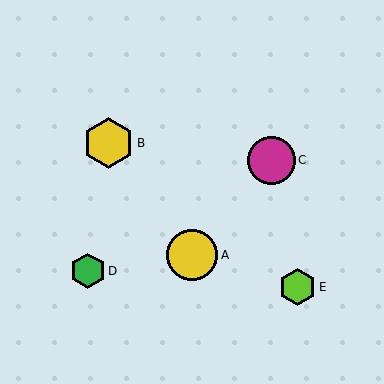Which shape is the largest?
The yellow circle (labeled A) is the largest.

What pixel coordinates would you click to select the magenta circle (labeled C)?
Click at (271, 160) to select the magenta circle C.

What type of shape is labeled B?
Shape B is a yellow hexagon.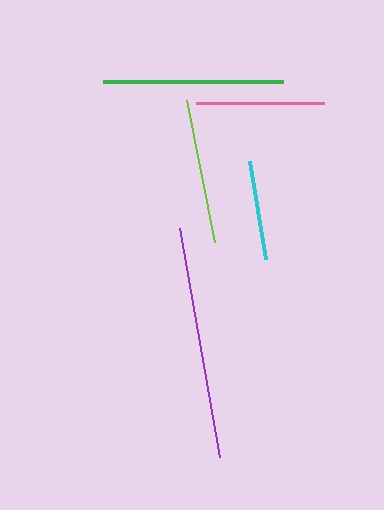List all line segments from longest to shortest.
From longest to shortest: purple, green, lime, pink, cyan.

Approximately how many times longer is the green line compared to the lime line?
The green line is approximately 1.2 times the length of the lime line.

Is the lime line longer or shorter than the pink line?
The lime line is longer than the pink line.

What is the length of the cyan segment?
The cyan segment is approximately 99 pixels long.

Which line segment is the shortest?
The cyan line is the shortest at approximately 99 pixels.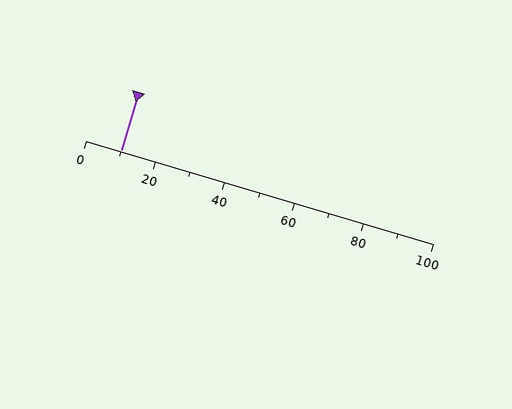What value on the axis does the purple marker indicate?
The marker indicates approximately 10.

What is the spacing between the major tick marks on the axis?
The major ticks are spaced 20 apart.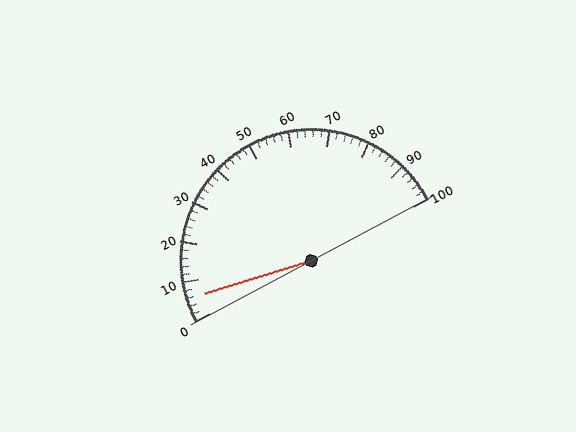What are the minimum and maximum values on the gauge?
The gauge ranges from 0 to 100.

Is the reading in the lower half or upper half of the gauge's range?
The reading is in the lower half of the range (0 to 100).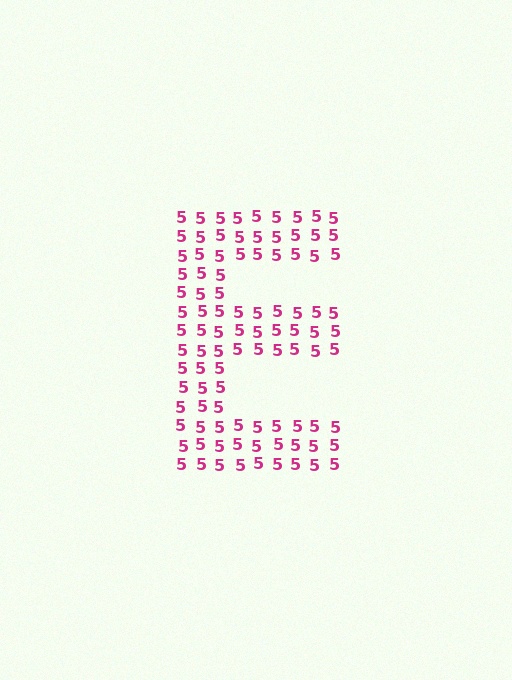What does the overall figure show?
The overall figure shows the letter E.